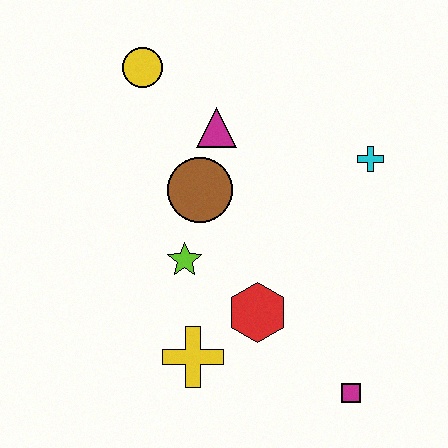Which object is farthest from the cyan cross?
The yellow cross is farthest from the cyan cross.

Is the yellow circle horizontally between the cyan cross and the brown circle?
No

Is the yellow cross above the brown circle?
No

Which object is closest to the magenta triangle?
The brown circle is closest to the magenta triangle.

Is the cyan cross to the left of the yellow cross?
No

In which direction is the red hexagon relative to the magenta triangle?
The red hexagon is below the magenta triangle.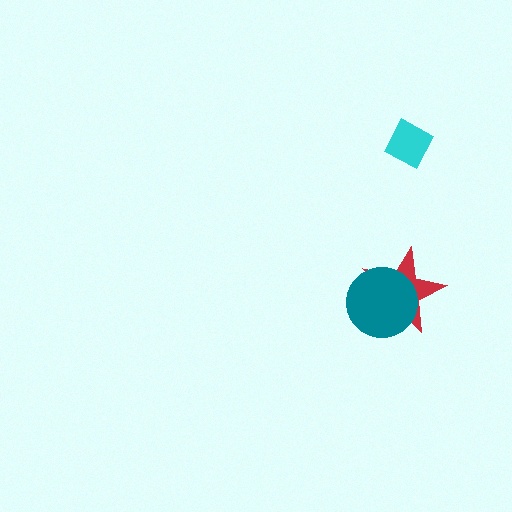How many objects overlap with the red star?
1 object overlaps with the red star.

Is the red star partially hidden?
Yes, it is partially covered by another shape.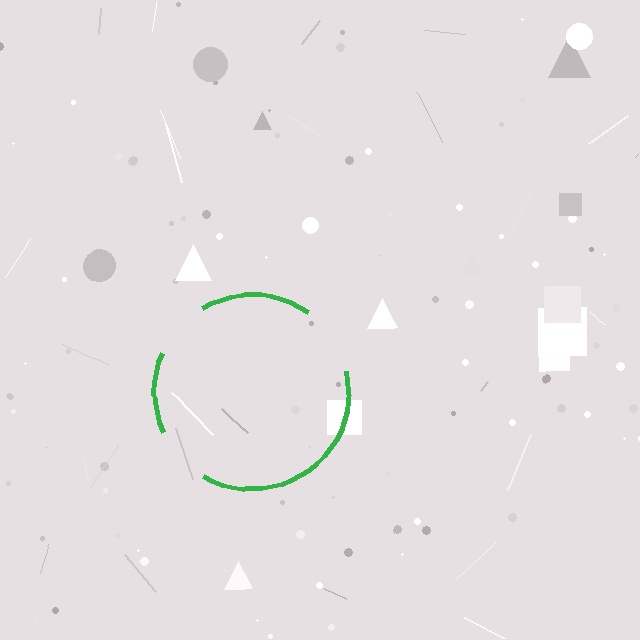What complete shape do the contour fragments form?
The contour fragments form a circle.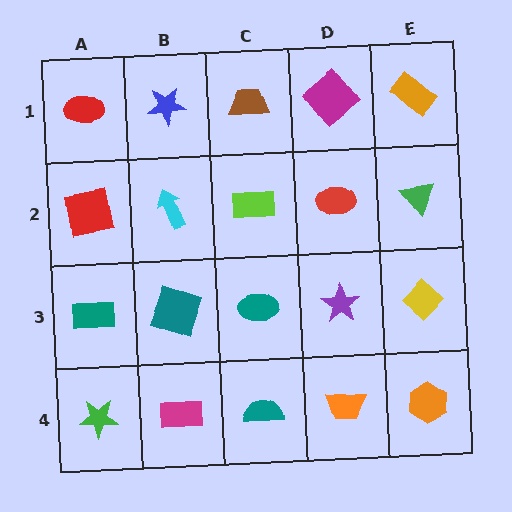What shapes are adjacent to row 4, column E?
A yellow diamond (row 3, column E), an orange trapezoid (row 4, column D).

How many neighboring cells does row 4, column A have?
2.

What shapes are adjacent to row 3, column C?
A lime rectangle (row 2, column C), a teal semicircle (row 4, column C), a teal square (row 3, column B), a purple star (row 3, column D).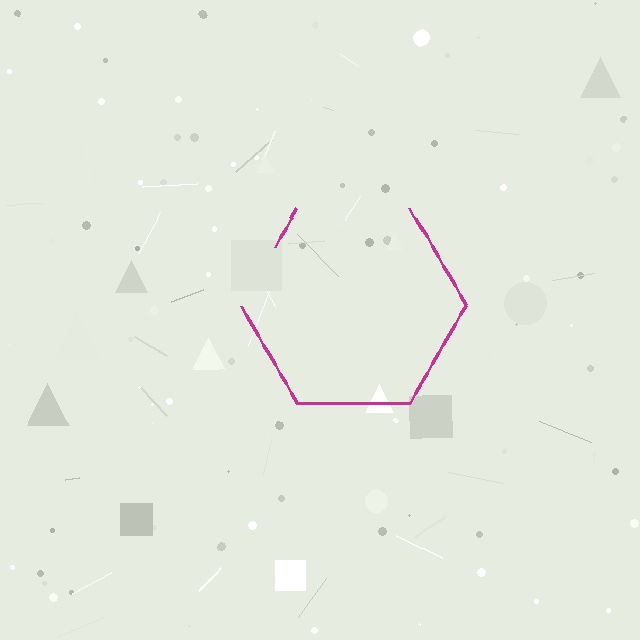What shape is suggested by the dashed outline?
The dashed outline suggests a hexagon.